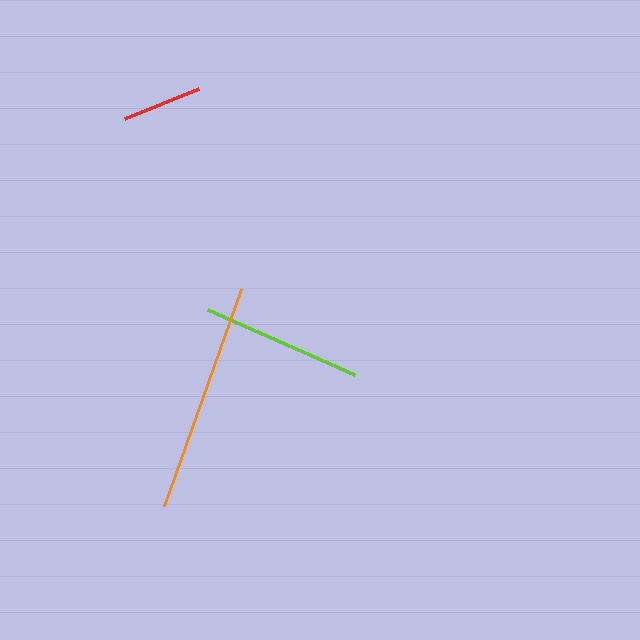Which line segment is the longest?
The orange line is the longest at approximately 230 pixels.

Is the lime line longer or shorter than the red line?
The lime line is longer than the red line.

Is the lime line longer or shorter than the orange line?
The orange line is longer than the lime line.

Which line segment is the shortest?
The red line is the shortest at approximately 80 pixels.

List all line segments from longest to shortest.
From longest to shortest: orange, lime, red.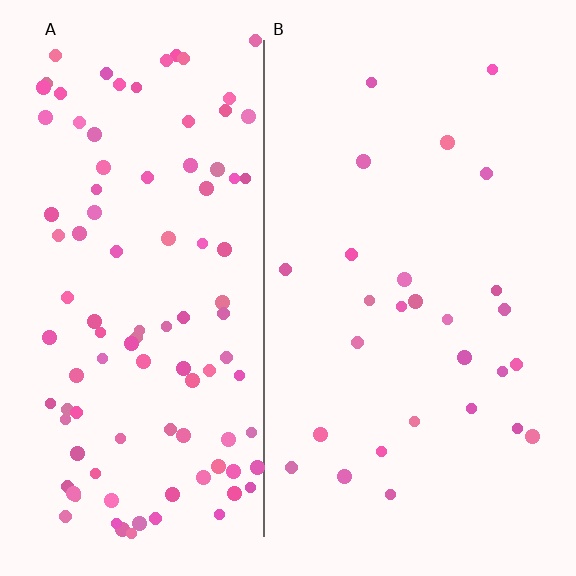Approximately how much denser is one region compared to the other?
Approximately 3.7× — region A over region B.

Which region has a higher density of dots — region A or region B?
A (the left).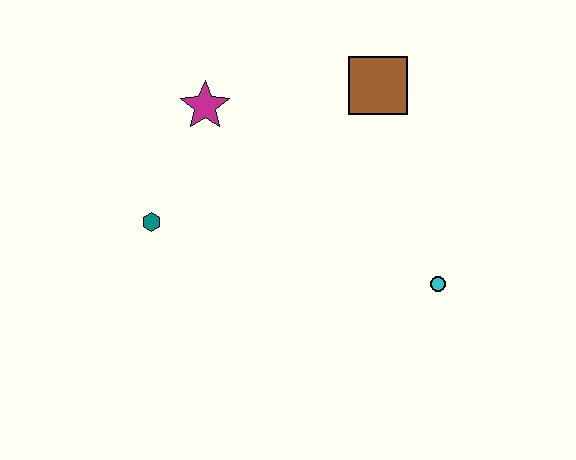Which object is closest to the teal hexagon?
The magenta star is closest to the teal hexagon.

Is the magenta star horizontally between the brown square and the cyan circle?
No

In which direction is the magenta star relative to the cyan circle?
The magenta star is to the left of the cyan circle.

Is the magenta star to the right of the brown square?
No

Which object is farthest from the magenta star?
The cyan circle is farthest from the magenta star.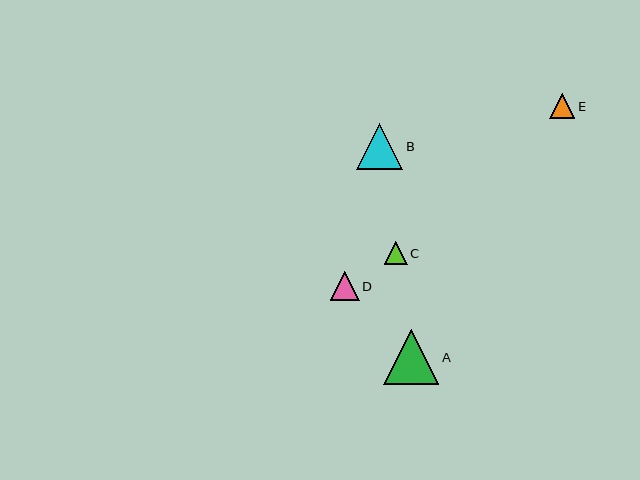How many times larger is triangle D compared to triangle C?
Triangle D is approximately 1.3 times the size of triangle C.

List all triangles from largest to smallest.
From largest to smallest: A, B, D, E, C.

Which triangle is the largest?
Triangle A is the largest with a size of approximately 56 pixels.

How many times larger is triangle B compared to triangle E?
Triangle B is approximately 1.9 times the size of triangle E.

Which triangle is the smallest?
Triangle C is the smallest with a size of approximately 23 pixels.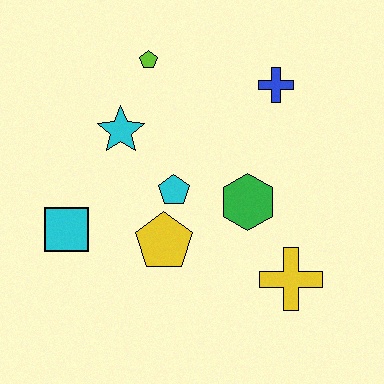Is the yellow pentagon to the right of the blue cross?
No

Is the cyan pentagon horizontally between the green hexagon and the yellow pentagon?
Yes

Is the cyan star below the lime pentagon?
Yes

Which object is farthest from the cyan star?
The yellow cross is farthest from the cyan star.